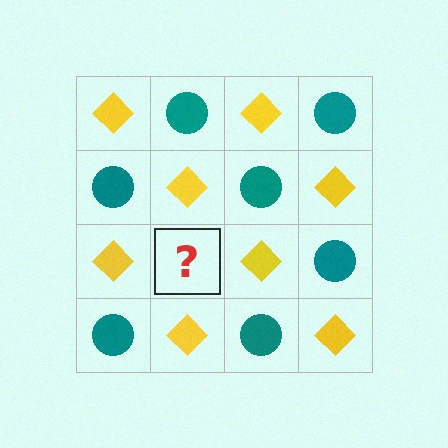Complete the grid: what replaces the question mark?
The question mark should be replaced with a teal circle.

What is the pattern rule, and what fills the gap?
The rule is that it alternates yellow diamond and teal circle in a checkerboard pattern. The gap should be filled with a teal circle.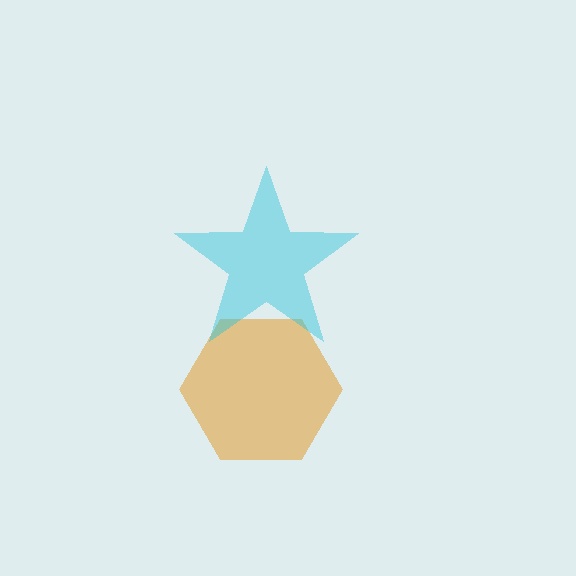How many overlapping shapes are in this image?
There are 2 overlapping shapes in the image.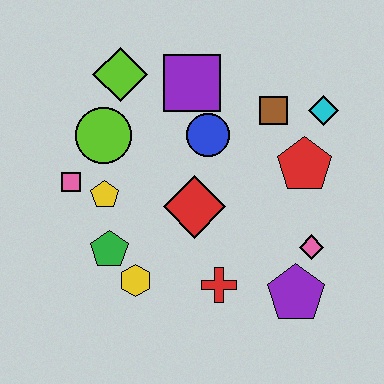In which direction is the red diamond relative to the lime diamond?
The red diamond is below the lime diamond.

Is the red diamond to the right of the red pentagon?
No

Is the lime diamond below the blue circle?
No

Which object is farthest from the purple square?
The purple pentagon is farthest from the purple square.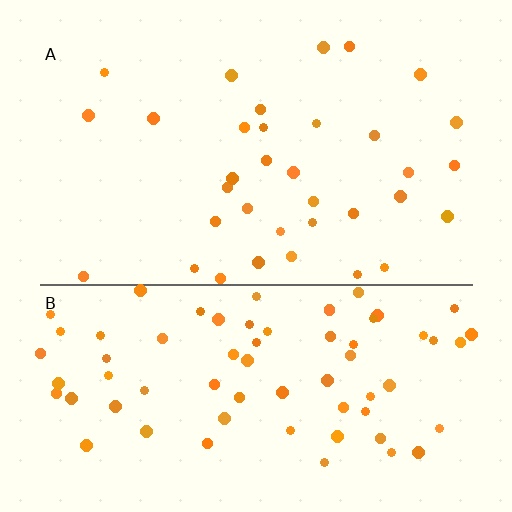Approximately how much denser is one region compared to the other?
Approximately 2.0× — region B over region A.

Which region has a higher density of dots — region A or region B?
B (the bottom).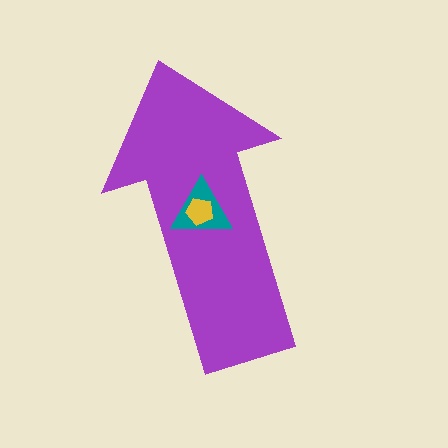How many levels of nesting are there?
3.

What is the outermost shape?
The purple arrow.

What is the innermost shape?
The yellow pentagon.